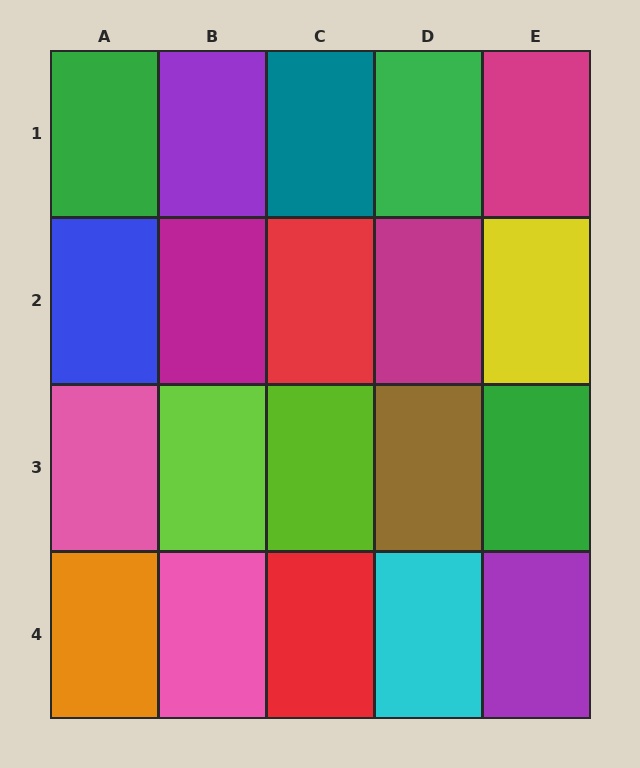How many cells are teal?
1 cell is teal.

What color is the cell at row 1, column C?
Teal.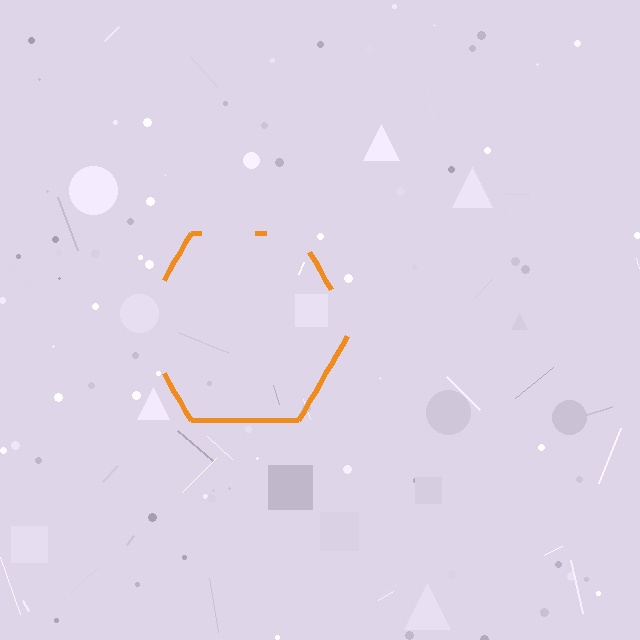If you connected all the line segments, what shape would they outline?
They would outline a hexagon.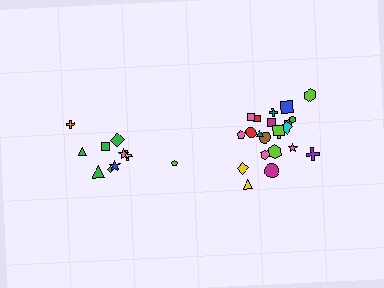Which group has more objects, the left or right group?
The right group.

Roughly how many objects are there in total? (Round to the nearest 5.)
Roughly 30 objects in total.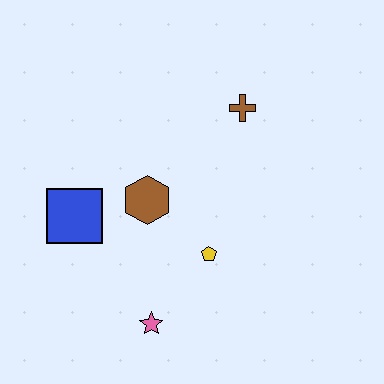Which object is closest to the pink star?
The yellow pentagon is closest to the pink star.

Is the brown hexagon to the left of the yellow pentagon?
Yes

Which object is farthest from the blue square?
The brown cross is farthest from the blue square.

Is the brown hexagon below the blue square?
No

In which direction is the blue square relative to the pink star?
The blue square is above the pink star.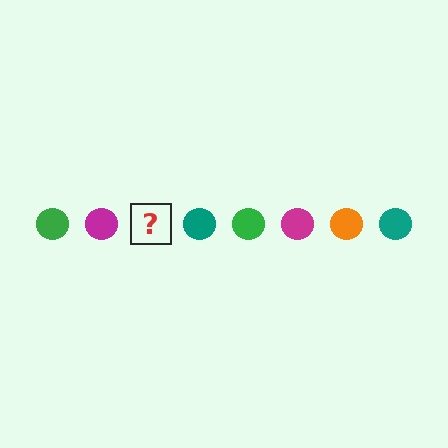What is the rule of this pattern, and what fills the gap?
The rule is that the pattern cycles through green, magenta, orange, teal circles. The gap should be filled with an orange circle.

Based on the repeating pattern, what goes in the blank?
The blank should be an orange circle.